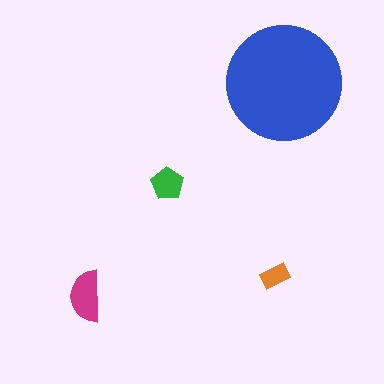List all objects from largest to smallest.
The blue circle, the magenta semicircle, the green pentagon, the orange rectangle.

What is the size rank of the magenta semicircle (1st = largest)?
2nd.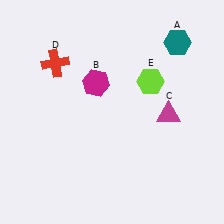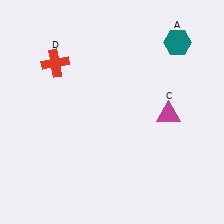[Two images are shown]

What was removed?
The magenta hexagon (B), the lime hexagon (E) were removed in Image 2.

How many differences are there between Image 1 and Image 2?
There are 2 differences between the two images.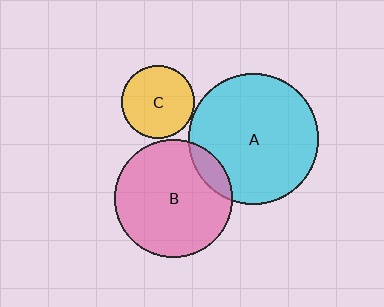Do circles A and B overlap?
Yes.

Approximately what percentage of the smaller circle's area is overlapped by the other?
Approximately 10%.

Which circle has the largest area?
Circle A (cyan).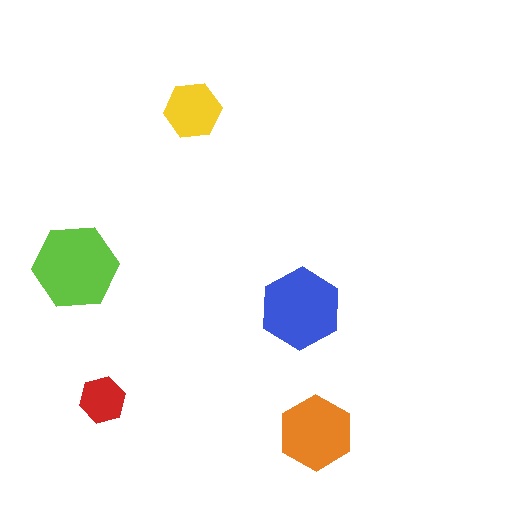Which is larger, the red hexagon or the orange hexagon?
The orange one.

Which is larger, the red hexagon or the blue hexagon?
The blue one.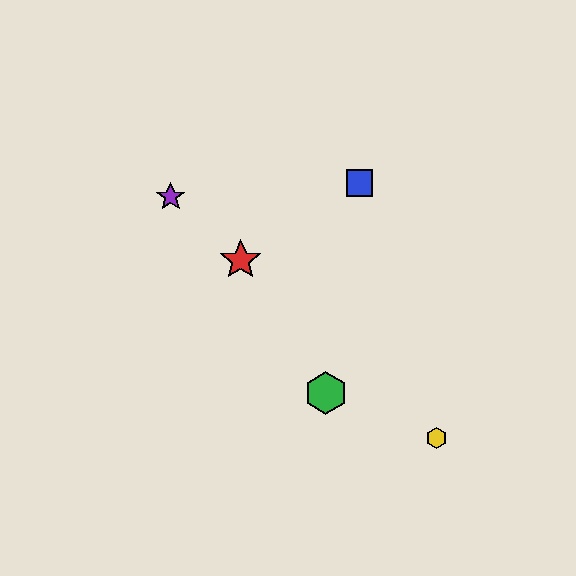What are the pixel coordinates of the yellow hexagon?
The yellow hexagon is at (437, 438).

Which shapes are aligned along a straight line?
The red star, the yellow hexagon, the purple star are aligned along a straight line.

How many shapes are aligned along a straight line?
3 shapes (the red star, the yellow hexagon, the purple star) are aligned along a straight line.